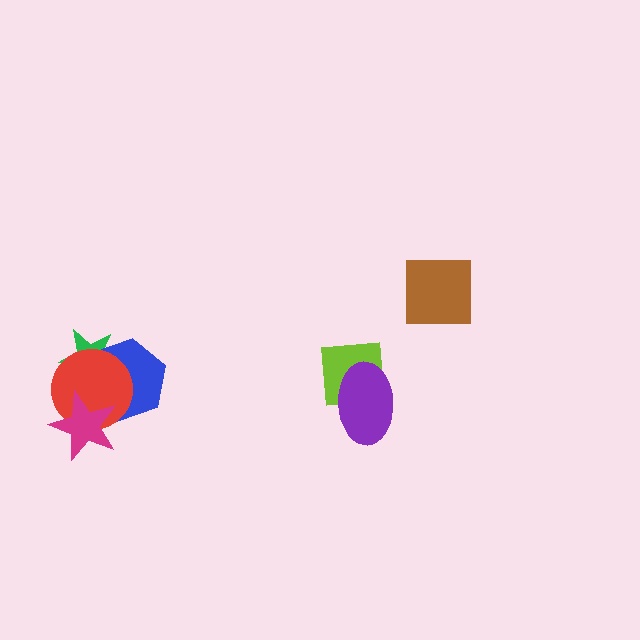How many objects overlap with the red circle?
3 objects overlap with the red circle.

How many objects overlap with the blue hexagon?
3 objects overlap with the blue hexagon.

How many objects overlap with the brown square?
0 objects overlap with the brown square.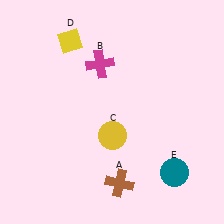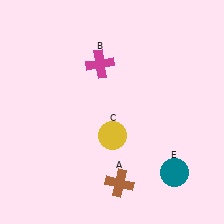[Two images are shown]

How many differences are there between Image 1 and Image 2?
There is 1 difference between the two images.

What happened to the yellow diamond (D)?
The yellow diamond (D) was removed in Image 2. It was in the top-left area of Image 1.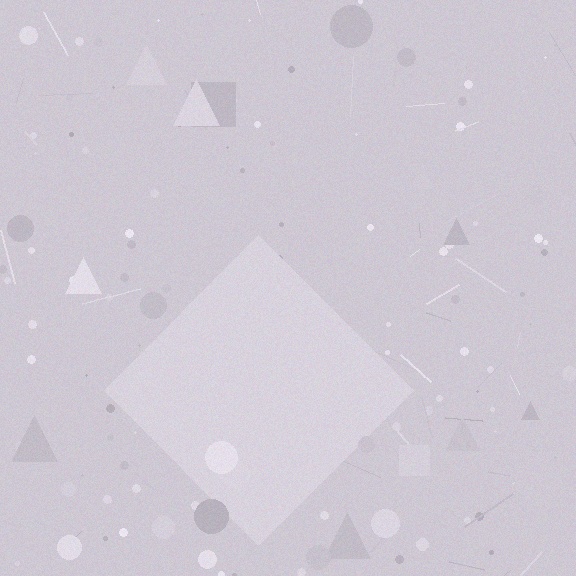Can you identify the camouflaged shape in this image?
The camouflaged shape is a diamond.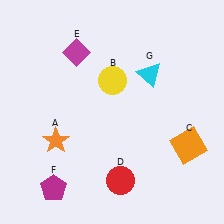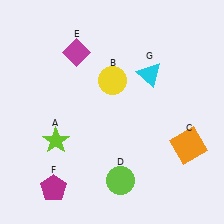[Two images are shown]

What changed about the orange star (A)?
In Image 1, A is orange. In Image 2, it changed to lime.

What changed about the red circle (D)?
In Image 1, D is red. In Image 2, it changed to lime.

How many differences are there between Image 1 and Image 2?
There are 2 differences between the two images.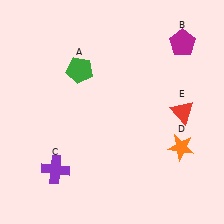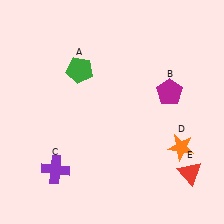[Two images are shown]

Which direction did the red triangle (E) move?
The red triangle (E) moved down.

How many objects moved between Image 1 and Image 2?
2 objects moved between the two images.